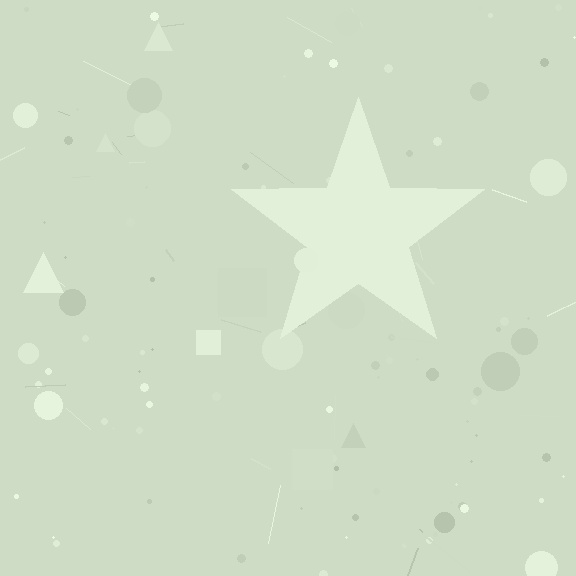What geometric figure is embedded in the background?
A star is embedded in the background.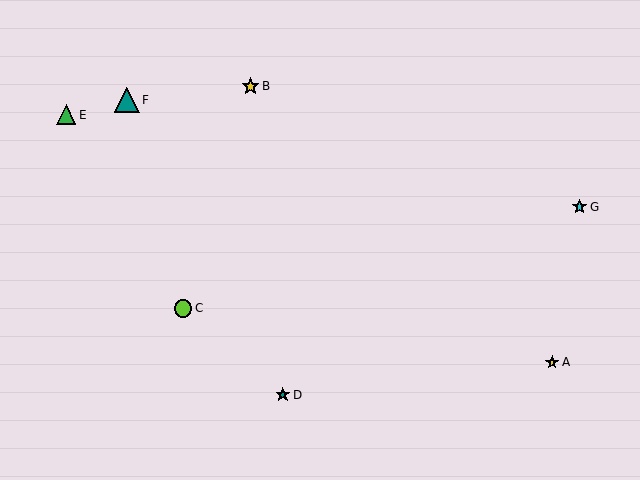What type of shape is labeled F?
Shape F is a teal triangle.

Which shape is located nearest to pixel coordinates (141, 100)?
The teal triangle (labeled F) at (127, 100) is nearest to that location.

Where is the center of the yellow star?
The center of the yellow star is at (251, 86).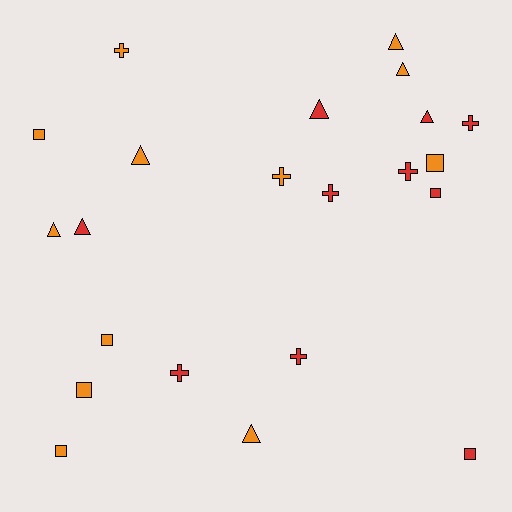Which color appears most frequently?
Orange, with 12 objects.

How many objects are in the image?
There are 22 objects.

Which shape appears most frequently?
Triangle, with 8 objects.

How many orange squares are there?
There are 5 orange squares.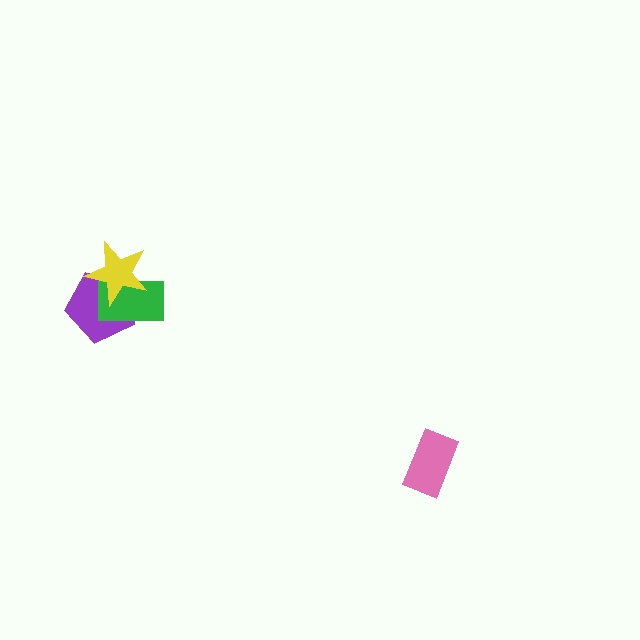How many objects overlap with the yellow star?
2 objects overlap with the yellow star.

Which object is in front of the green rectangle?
The yellow star is in front of the green rectangle.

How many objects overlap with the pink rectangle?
0 objects overlap with the pink rectangle.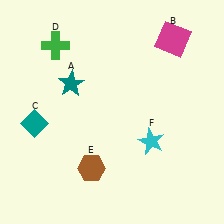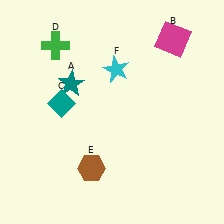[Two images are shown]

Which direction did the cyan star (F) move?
The cyan star (F) moved up.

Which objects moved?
The objects that moved are: the teal diamond (C), the cyan star (F).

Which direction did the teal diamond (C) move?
The teal diamond (C) moved right.